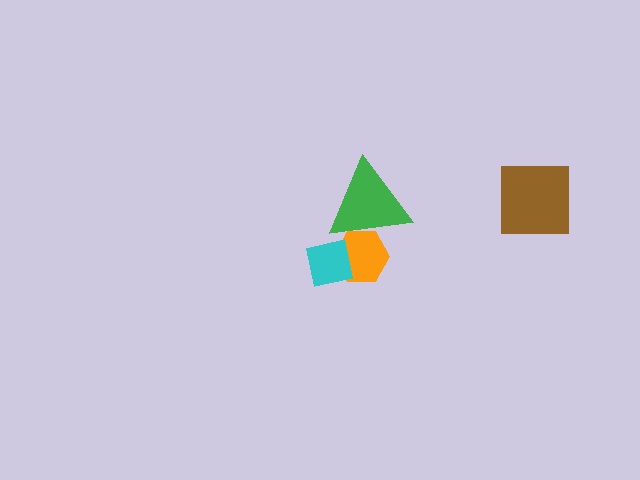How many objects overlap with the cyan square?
1 object overlaps with the cyan square.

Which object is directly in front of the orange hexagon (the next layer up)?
The cyan square is directly in front of the orange hexagon.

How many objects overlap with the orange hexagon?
2 objects overlap with the orange hexagon.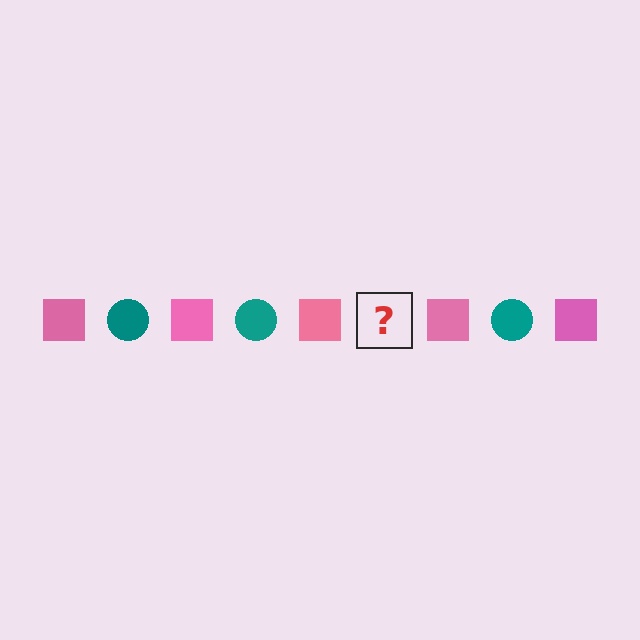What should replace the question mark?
The question mark should be replaced with a teal circle.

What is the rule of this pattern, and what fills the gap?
The rule is that the pattern alternates between pink square and teal circle. The gap should be filled with a teal circle.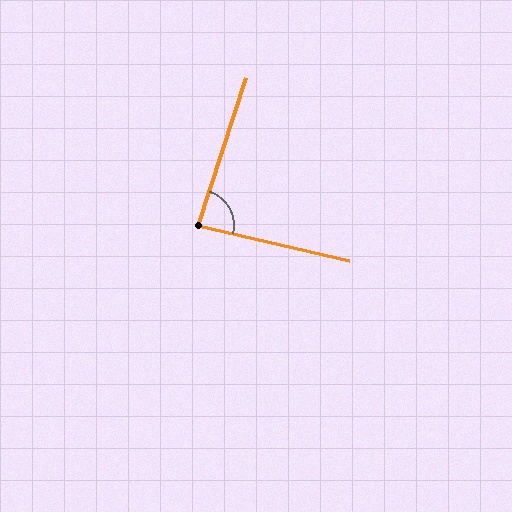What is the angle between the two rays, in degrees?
Approximately 85 degrees.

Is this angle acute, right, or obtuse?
It is approximately a right angle.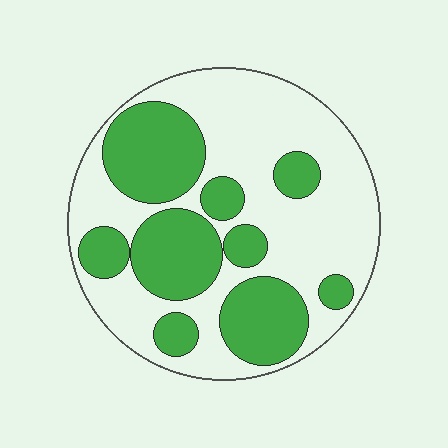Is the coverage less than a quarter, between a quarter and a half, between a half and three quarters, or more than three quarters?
Between a quarter and a half.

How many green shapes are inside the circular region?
9.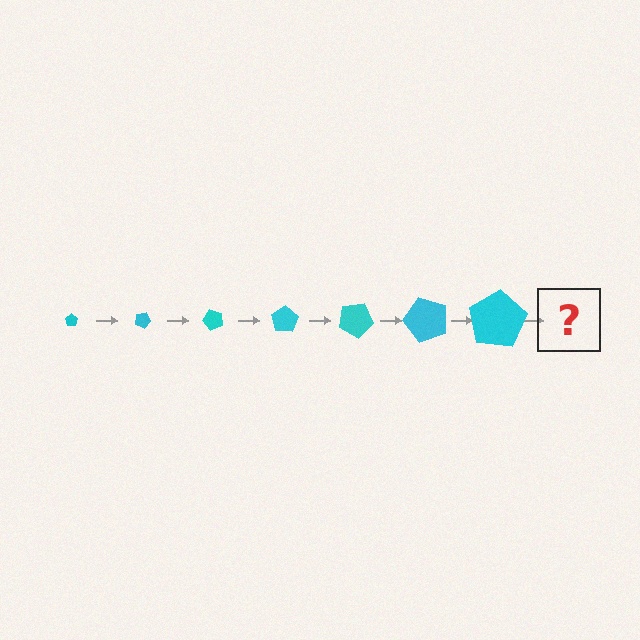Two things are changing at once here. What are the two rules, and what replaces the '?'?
The two rules are that the pentagon grows larger each step and it rotates 25 degrees each step. The '?' should be a pentagon, larger than the previous one and rotated 175 degrees from the start.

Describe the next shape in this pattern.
It should be a pentagon, larger than the previous one and rotated 175 degrees from the start.